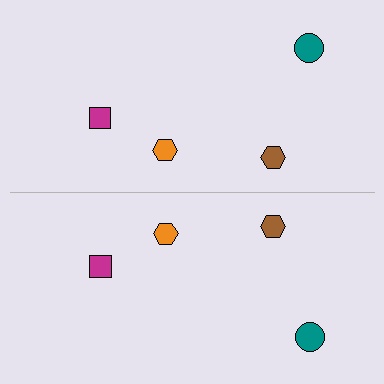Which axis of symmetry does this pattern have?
The pattern has a horizontal axis of symmetry running through the center of the image.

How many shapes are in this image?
There are 8 shapes in this image.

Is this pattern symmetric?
Yes, this pattern has bilateral (reflection) symmetry.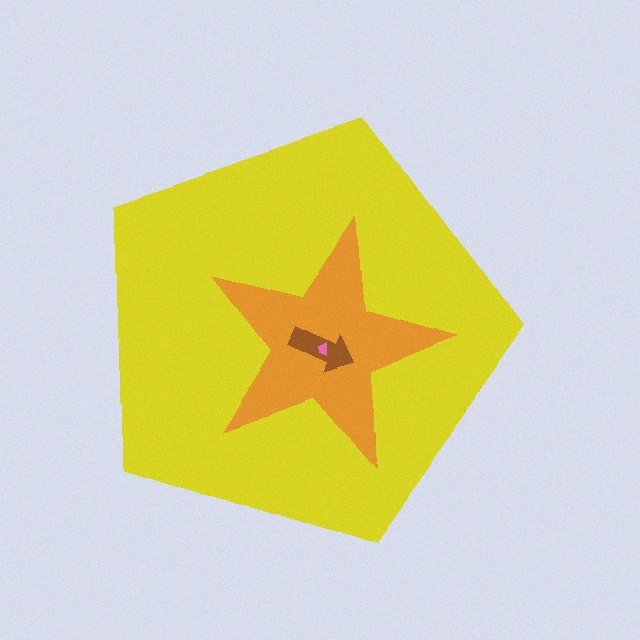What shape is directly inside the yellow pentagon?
The orange star.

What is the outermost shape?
The yellow pentagon.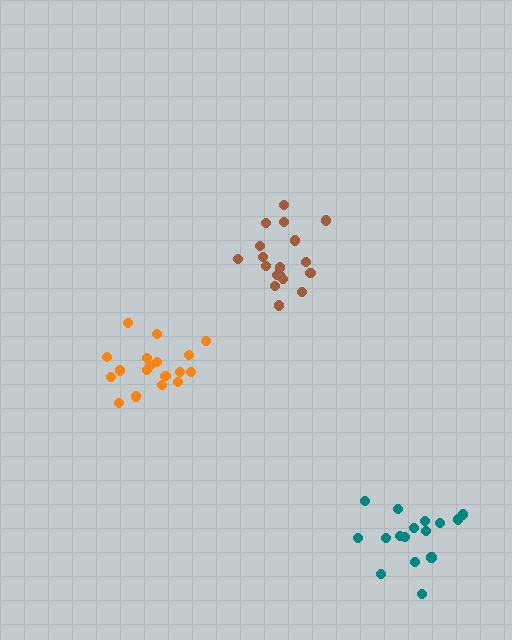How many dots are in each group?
Group 1: 18 dots, Group 2: 16 dots, Group 3: 18 dots (52 total).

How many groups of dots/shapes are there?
There are 3 groups.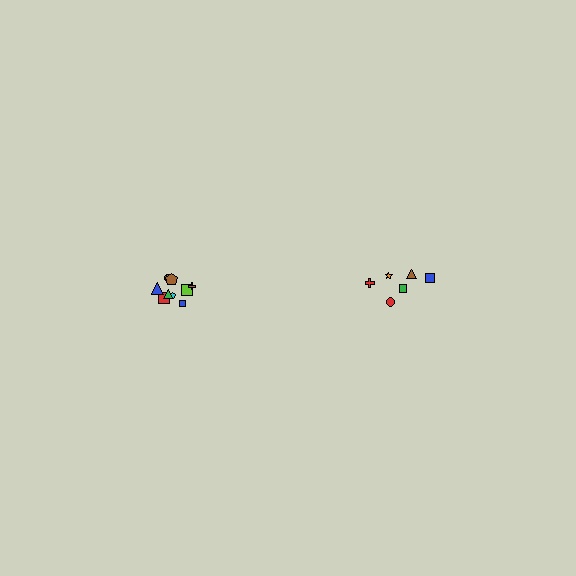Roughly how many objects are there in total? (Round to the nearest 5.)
Roughly 15 objects in total.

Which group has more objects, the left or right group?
The left group.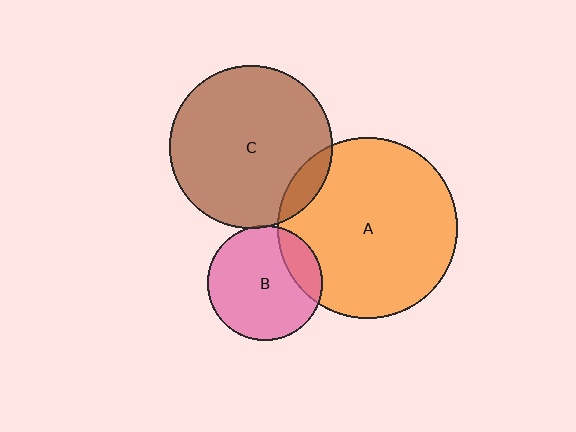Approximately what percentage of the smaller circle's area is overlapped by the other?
Approximately 20%.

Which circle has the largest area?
Circle A (orange).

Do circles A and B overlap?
Yes.